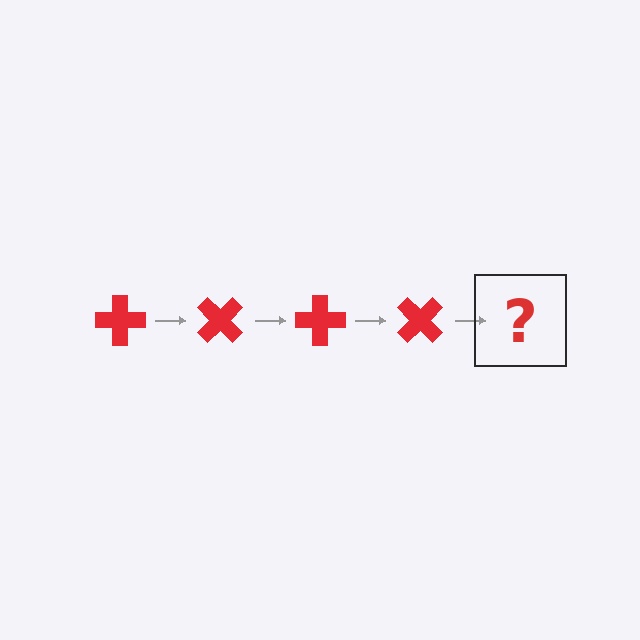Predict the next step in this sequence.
The next step is a red cross rotated 180 degrees.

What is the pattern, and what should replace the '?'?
The pattern is that the cross rotates 45 degrees each step. The '?' should be a red cross rotated 180 degrees.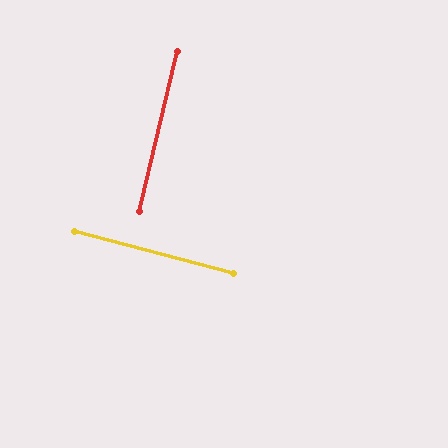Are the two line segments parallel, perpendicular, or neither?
Perpendicular — they meet at approximately 88°.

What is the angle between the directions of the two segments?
Approximately 88 degrees.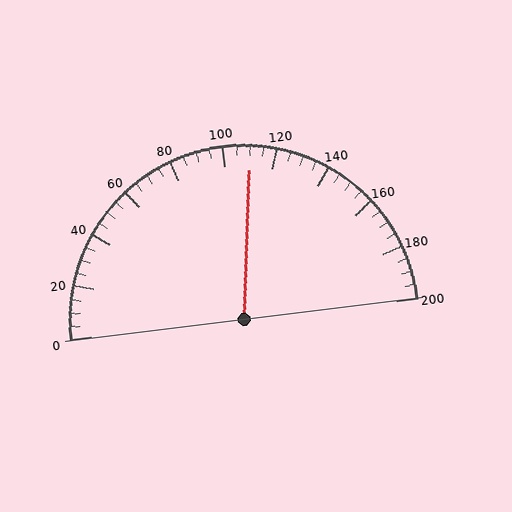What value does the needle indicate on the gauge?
The needle indicates approximately 110.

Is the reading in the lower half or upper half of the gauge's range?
The reading is in the upper half of the range (0 to 200).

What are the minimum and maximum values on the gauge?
The gauge ranges from 0 to 200.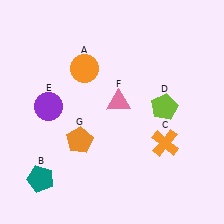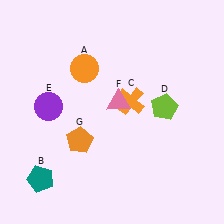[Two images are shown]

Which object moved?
The orange cross (C) moved up.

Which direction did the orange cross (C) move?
The orange cross (C) moved up.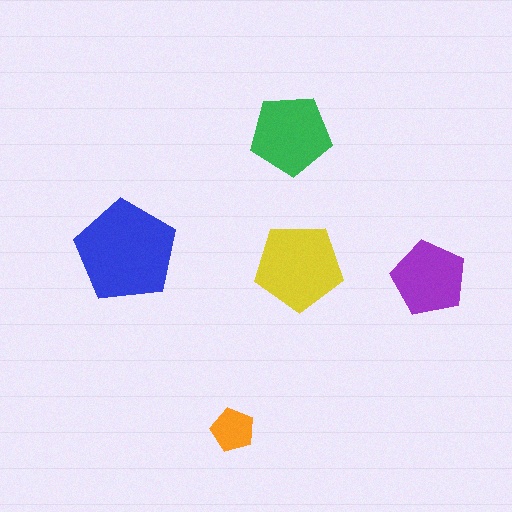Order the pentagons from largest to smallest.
the blue one, the yellow one, the green one, the purple one, the orange one.